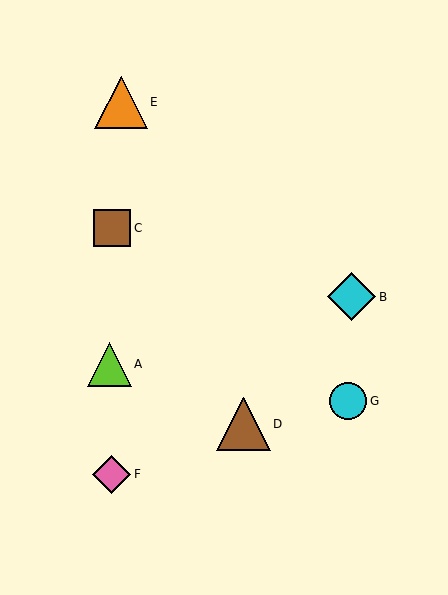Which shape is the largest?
The brown triangle (labeled D) is the largest.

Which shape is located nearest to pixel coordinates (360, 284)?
The cyan diamond (labeled B) at (352, 297) is nearest to that location.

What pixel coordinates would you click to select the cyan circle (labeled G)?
Click at (348, 401) to select the cyan circle G.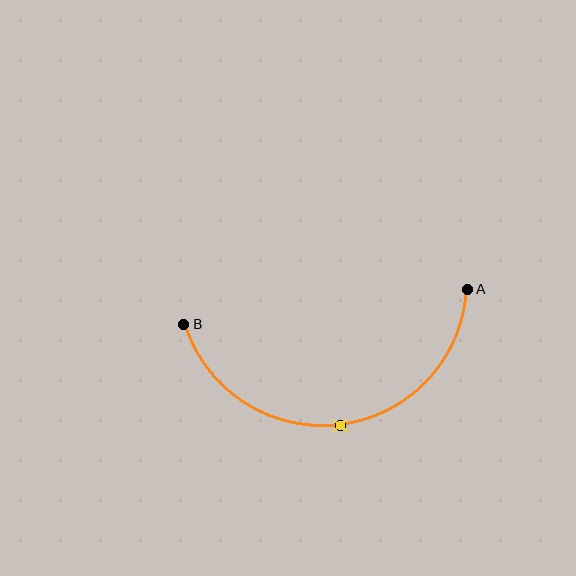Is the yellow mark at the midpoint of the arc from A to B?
Yes. The yellow mark lies on the arc at equal arc-length from both A and B — it is the arc midpoint.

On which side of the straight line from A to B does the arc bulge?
The arc bulges below the straight line connecting A and B.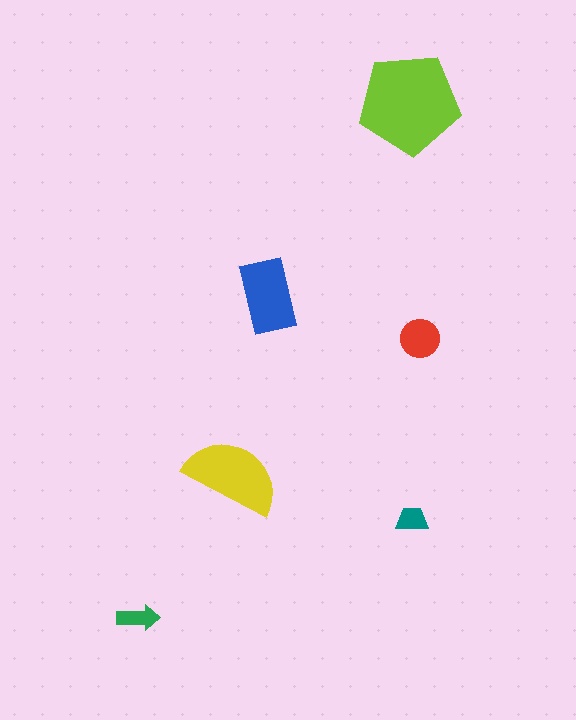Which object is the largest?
The lime pentagon.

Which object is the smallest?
The teal trapezoid.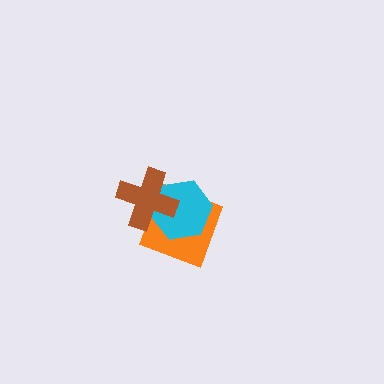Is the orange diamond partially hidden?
Yes, it is partially covered by another shape.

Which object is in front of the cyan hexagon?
The brown cross is in front of the cyan hexagon.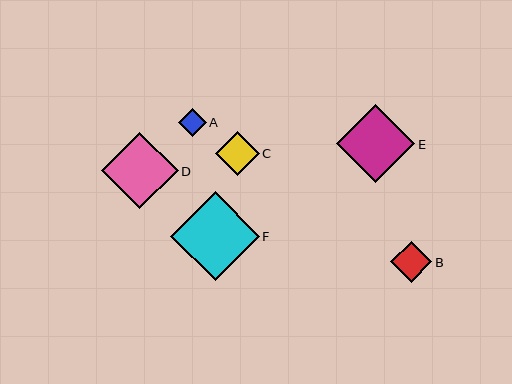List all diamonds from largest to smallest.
From largest to smallest: F, E, D, C, B, A.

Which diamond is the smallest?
Diamond A is the smallest with a size of approximately 28 pixels.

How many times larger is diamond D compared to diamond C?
Diamond D is approximately 1.7 times the size of diamond C.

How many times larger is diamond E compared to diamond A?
Diamond E is approximately 2.8 times the size of diamond A.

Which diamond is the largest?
Diamond F is the largest with a size of approximately 88 pixels.